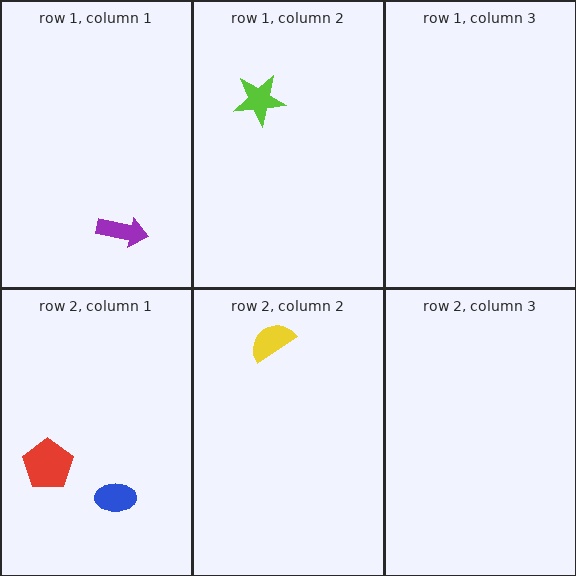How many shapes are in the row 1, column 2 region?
1.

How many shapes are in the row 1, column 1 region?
1.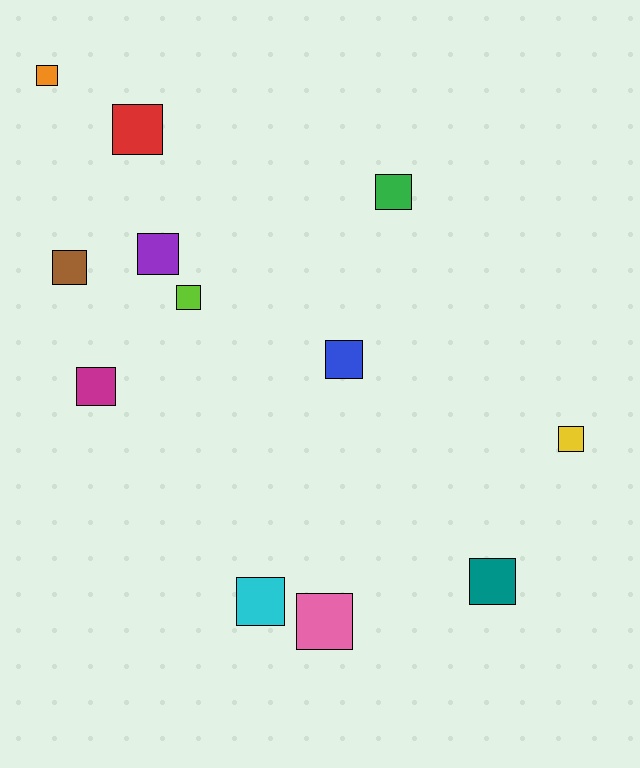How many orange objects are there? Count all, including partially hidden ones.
There is 1 orange object.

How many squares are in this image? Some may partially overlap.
There are 12 squares.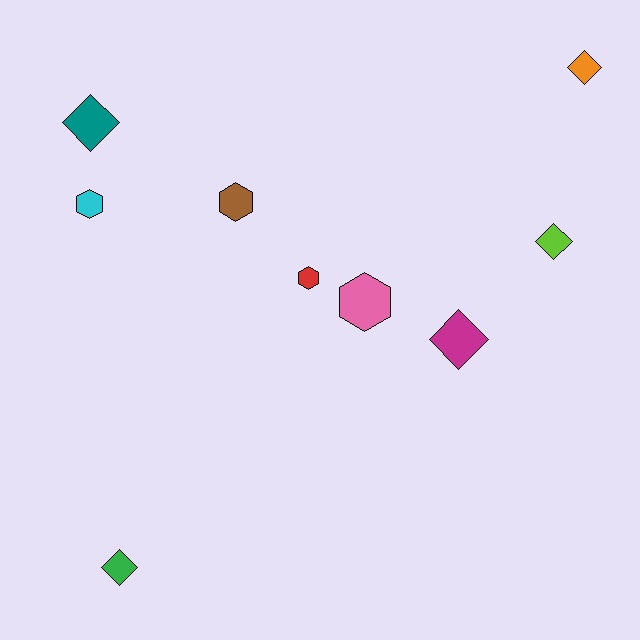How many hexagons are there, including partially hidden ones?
There are 4 hexagons.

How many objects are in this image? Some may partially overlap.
There are 9 objects.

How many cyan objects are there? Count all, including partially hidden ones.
There is 1 cyan object.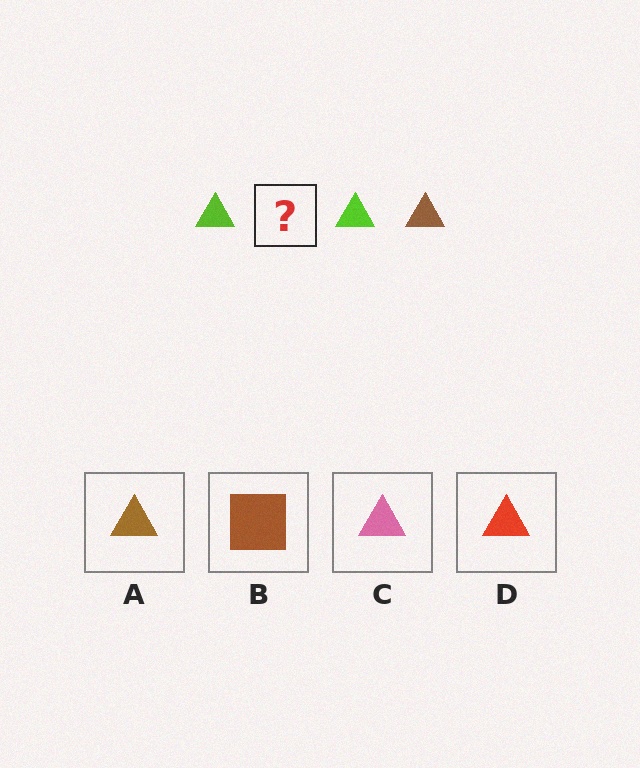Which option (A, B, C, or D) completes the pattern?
A.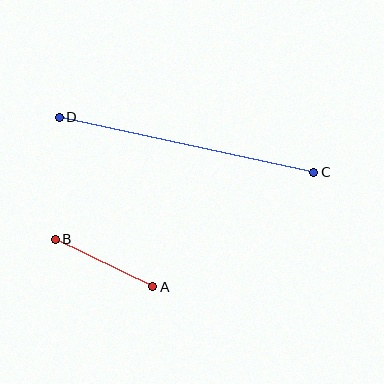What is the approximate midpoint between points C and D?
The midpoint is at approximately (186, 145) pixels.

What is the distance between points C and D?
The distance is approximately 260 pixels.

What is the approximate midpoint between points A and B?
The midpoint is at approximately (104, 263) pixels.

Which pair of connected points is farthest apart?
Points C and D are farthest apart.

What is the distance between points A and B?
The distance is approximately 108 pixels.